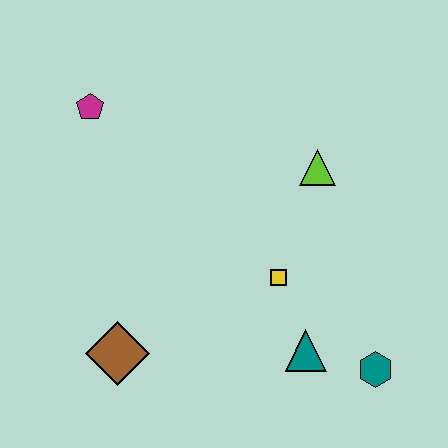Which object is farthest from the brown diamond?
The lime triangle is farthest from the brown diamond.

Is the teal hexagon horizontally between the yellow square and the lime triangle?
No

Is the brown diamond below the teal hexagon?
No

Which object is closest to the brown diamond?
The yellow square is closest to the brown diamond.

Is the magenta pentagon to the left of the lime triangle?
Yes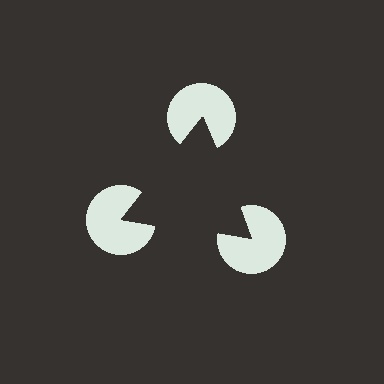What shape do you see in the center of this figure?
An illusory triangle — its edges are inferred from the aligned wedge cuts in the pac-man discs, not physically drawn.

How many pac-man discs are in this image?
There are 3 — one at each vertex of the illusory triangle.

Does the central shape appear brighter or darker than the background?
It typically appears slightly darker than the background, even though no actual brightness change is drawn.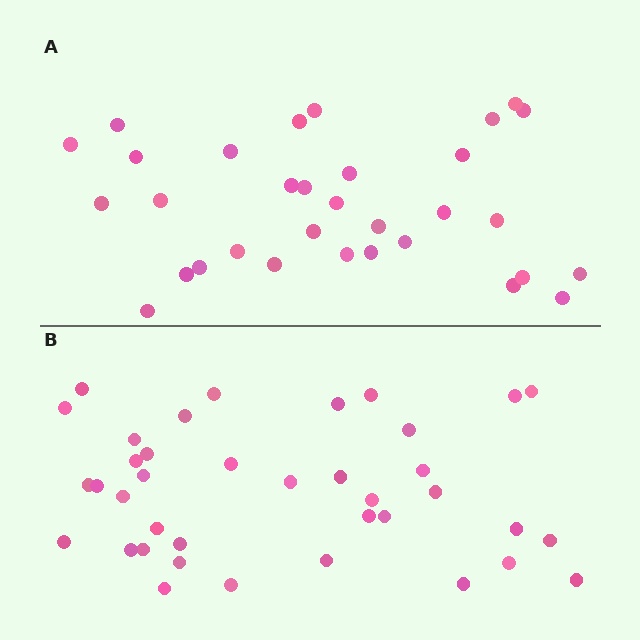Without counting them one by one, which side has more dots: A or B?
Region B (the bottom region) has more dots.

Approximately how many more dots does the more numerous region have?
Region B has about 6 more dots than region A.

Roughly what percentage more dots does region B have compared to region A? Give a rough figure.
About 20% more.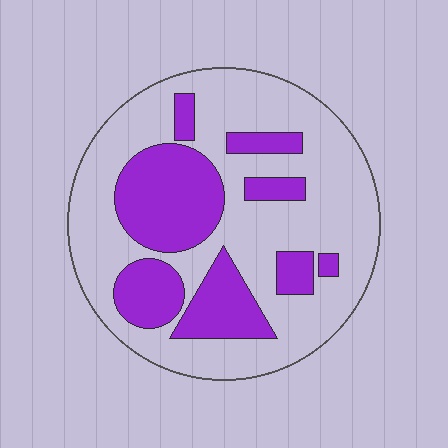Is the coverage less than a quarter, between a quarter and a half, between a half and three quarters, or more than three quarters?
Between a quarter and a half.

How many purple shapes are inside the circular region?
8.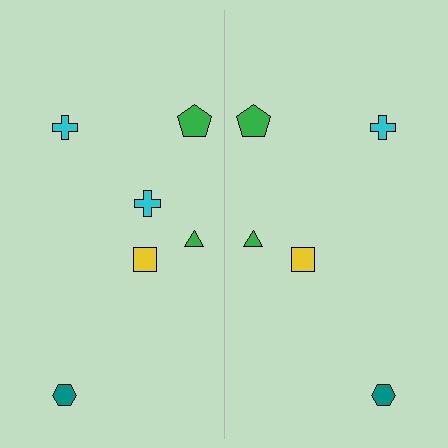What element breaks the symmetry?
A cyan cross is missing from the right side.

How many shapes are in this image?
There are 11 shapes in this image.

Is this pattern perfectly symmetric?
No, the pattern is not perfectly symmetric. A cyan cross is missing from the right side.